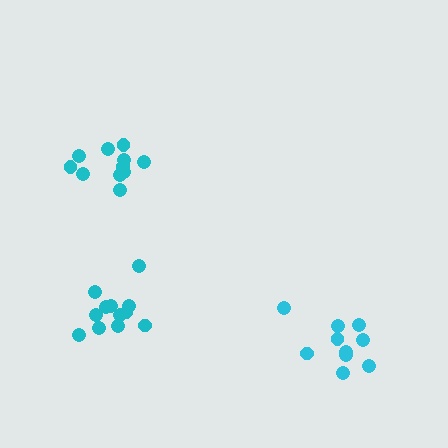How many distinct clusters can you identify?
There are 3 distinct clusters.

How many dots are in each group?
Group 1: 11 dots, Group 2: 12 dots, Group 3: 10 dots (33 total).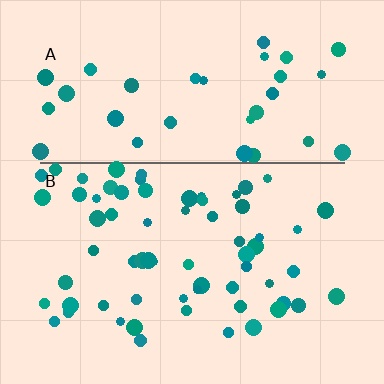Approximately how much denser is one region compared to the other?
Approximately 1.7× — region B over region A.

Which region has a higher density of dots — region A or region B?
B (the bottom).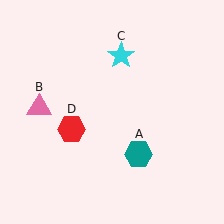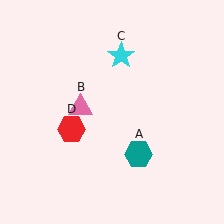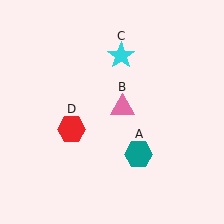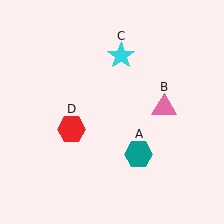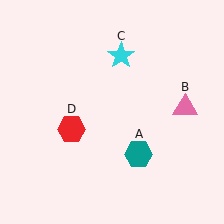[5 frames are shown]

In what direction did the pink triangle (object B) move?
The pink triangle (object B) moved right.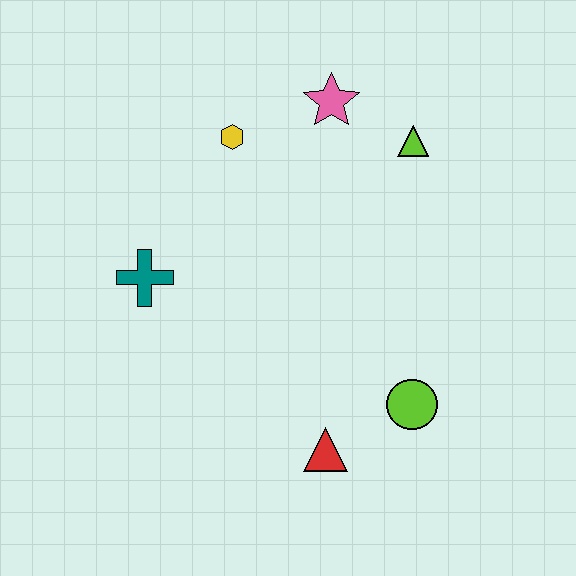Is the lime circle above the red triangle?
Yes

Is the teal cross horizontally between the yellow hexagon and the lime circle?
No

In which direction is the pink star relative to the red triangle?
The pink star is above the red triangle.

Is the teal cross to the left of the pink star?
Yes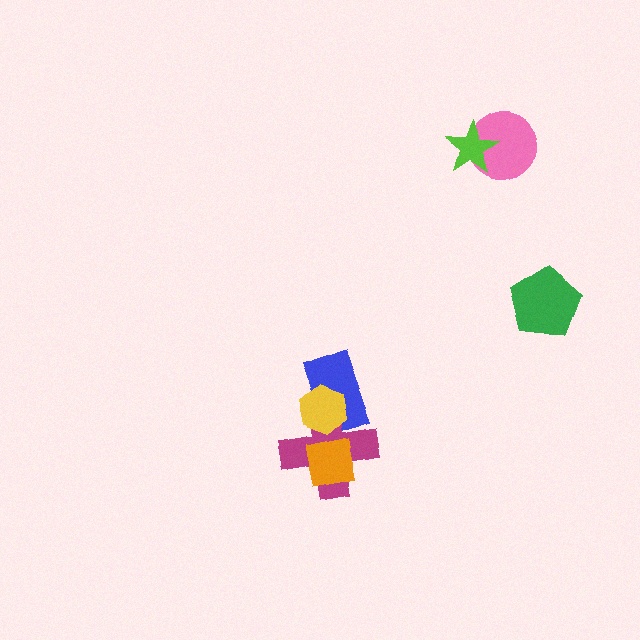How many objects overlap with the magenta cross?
3 objects overlap with the magenta cross.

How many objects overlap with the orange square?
1 object overlaps with the orange square.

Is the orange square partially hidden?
No, no other shape covers it.